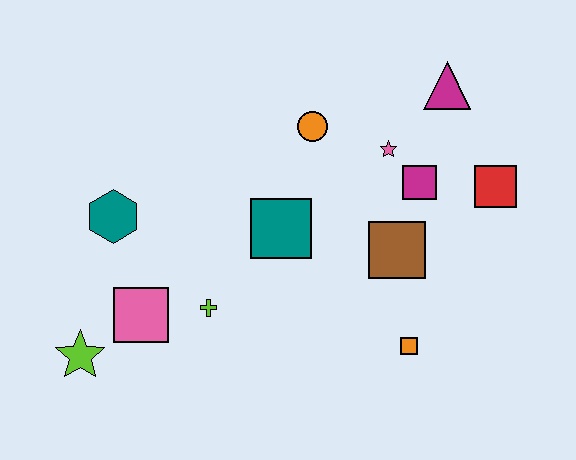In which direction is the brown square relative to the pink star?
The brown square is below the pink star.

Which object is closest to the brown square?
The magenta square is closest to the brown square.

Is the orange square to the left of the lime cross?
No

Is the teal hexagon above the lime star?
Yes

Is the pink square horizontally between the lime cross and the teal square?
No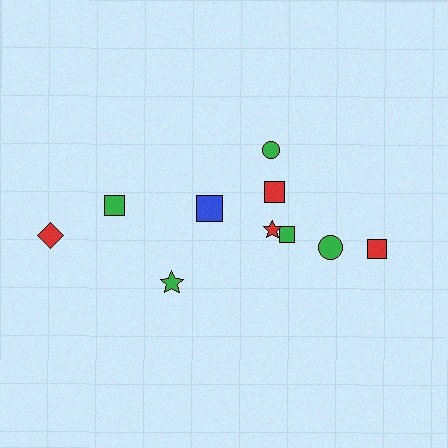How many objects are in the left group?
There are 4 objects.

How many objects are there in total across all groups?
There are 11 objects.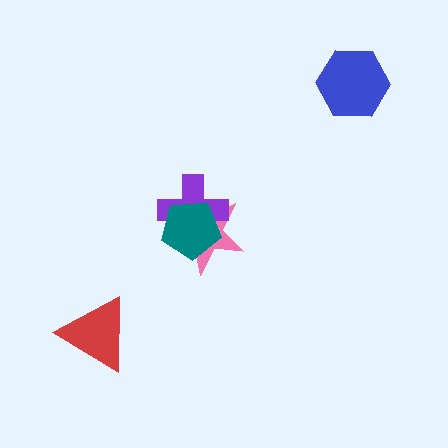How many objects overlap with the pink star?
2 objects overlap with the pink star.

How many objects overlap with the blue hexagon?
0 objects overlap with the blue hexagon.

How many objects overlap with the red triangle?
0 objects overlap with the red triangle.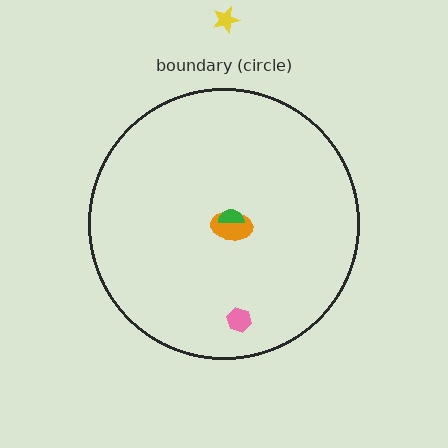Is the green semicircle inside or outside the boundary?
Inside.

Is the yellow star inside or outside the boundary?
Outside.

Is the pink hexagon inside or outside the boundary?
Inside.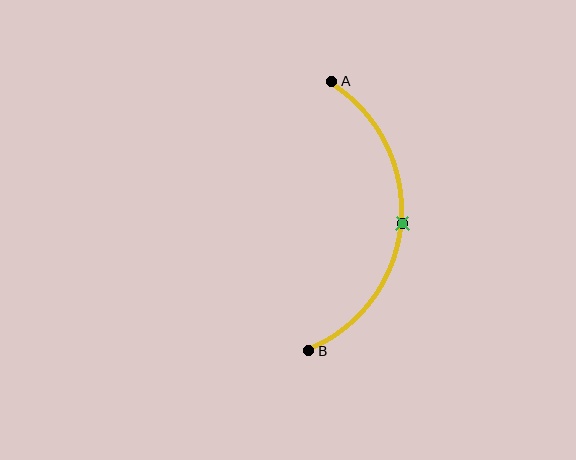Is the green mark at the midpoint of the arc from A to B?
Yes. The green mark lies on the arc at equal arc-length from both A and B — it is the arc midpoint.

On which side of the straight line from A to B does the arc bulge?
The arc bulges to the right of the straight line connecting A and B.